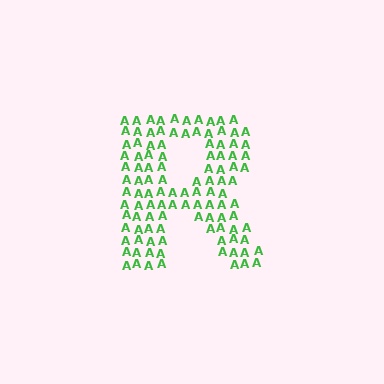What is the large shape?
The large shape is the letter R.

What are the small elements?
The small elements are letter A's.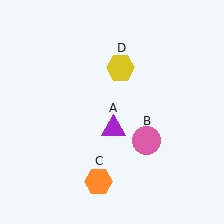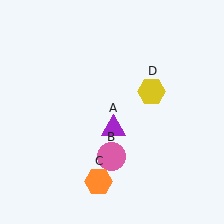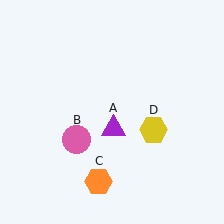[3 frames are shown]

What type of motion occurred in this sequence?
The pink circle (object B), yellow hexagon (object D) rotated clockwise around the center of the scene.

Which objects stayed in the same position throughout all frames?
Purple triangle (object A) and orange hexagon (object C) remained stationary.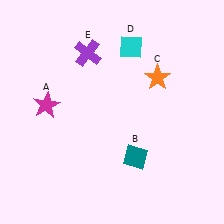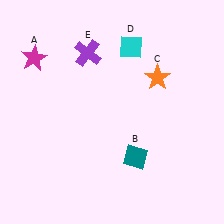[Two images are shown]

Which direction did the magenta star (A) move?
The magenta star (A) moved up.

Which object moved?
The magenta star (A) moved up.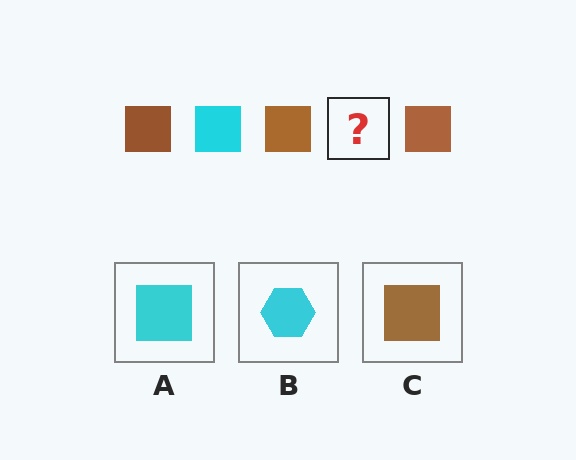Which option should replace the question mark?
Option A.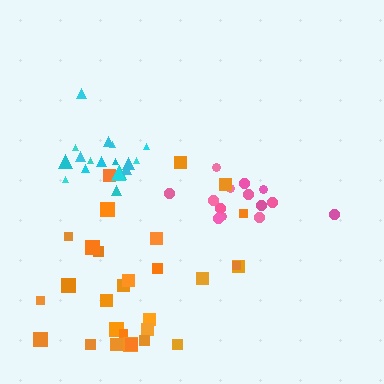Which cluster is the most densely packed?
Cyan.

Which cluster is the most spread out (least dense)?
Orange.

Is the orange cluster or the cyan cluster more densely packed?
Cyan.